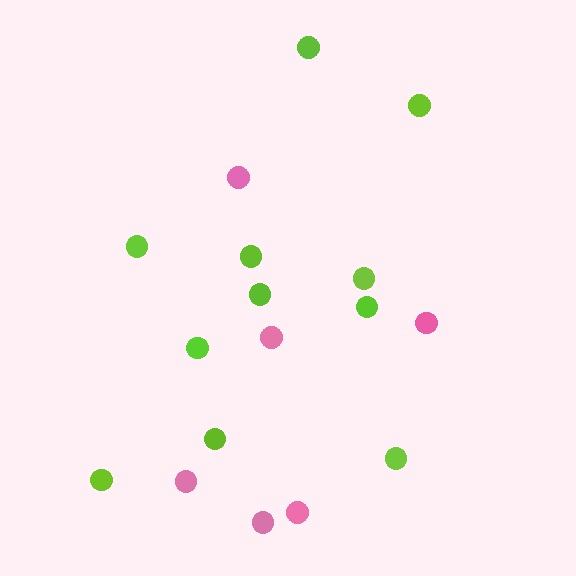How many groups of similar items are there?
There are 2 groups: one group of lime circles (11) and one group of pink circles (6).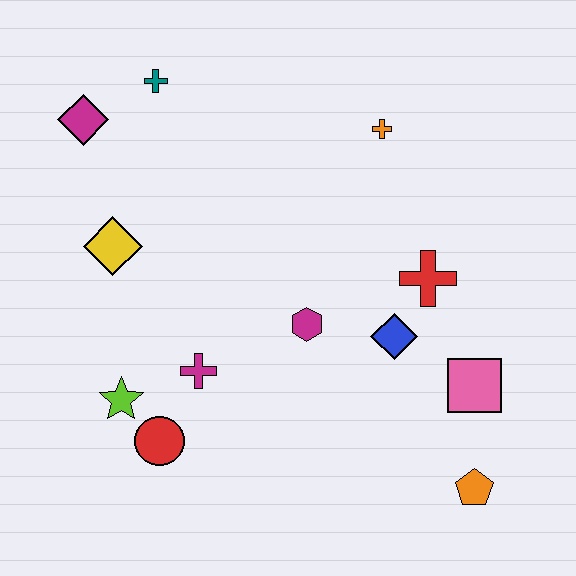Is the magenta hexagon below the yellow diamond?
Yes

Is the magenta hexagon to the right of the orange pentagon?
No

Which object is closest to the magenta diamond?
The teal cross is closest to the magenta diamond.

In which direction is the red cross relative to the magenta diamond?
The red cross is to the right of the magenta diamond.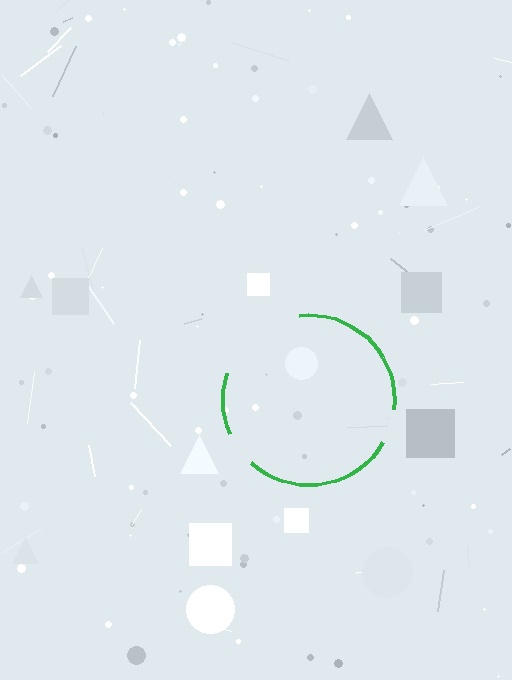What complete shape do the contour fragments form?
The contour fragments form a circle.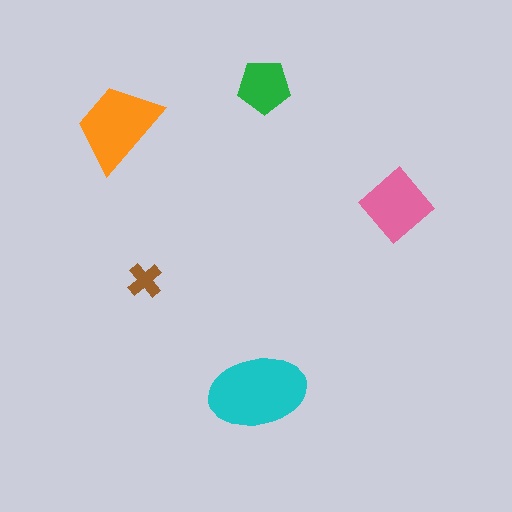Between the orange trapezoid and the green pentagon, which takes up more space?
The orange trapezoid.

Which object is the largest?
The cyan ellipse.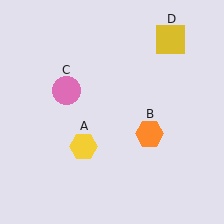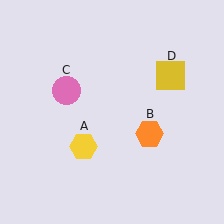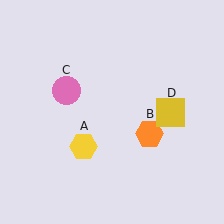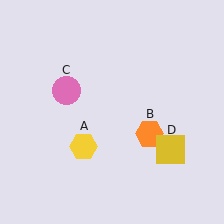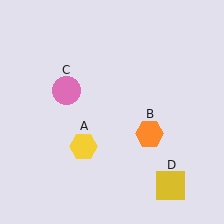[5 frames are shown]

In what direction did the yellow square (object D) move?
The yellow square (object D) moved down.